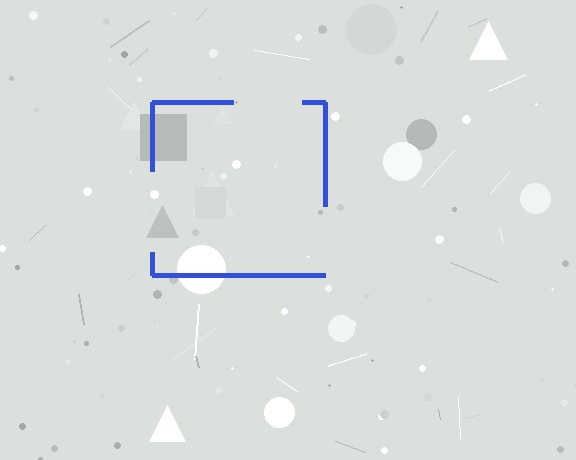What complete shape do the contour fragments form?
The contour fragments form a square.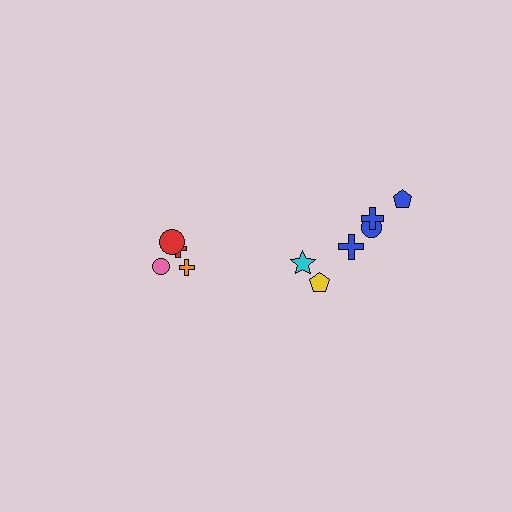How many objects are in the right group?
There are 6 objects.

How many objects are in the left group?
There are 4 objects.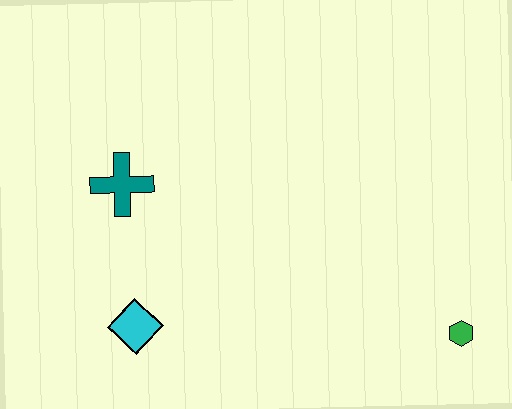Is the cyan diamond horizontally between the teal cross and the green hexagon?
Yes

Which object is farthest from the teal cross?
The green hexagon is farthest from the teal cross.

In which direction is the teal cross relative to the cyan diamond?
The teal cross is above the cyan diamond.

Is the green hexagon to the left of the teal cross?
No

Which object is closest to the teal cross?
The cyan diamond is closest to the teal cross.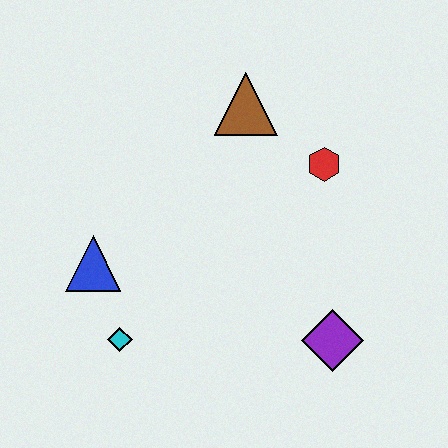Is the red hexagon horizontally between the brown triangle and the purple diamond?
Yes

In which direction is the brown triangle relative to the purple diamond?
The brown triangle is above the purple diamond.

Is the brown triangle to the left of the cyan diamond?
No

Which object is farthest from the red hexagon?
The cyan diamond is farthest from the red hexagon.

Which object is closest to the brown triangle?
The red hexagon is closest to the brown triangle.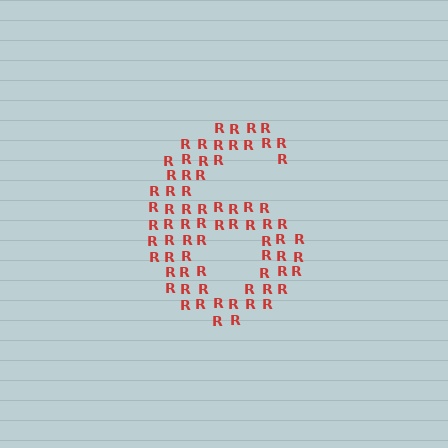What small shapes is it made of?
It is made of small letter R's.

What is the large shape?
The large shape is the digit 6.